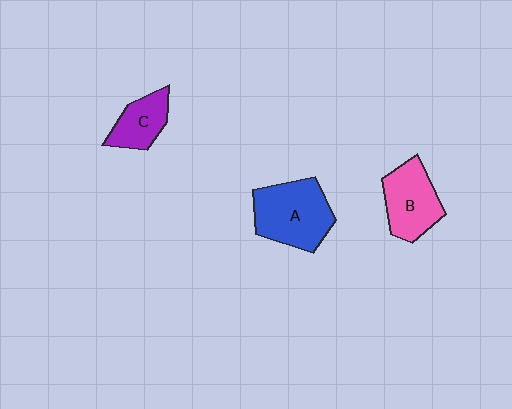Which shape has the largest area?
Shape A (blue).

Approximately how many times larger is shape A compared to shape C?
Approximately 1.8 times.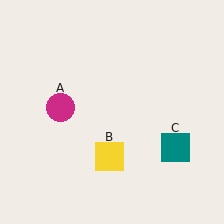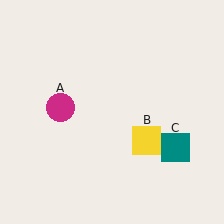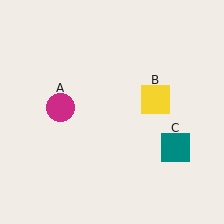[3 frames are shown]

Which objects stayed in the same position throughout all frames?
Magenta circle (object A) and teal square (object C) remained stationary.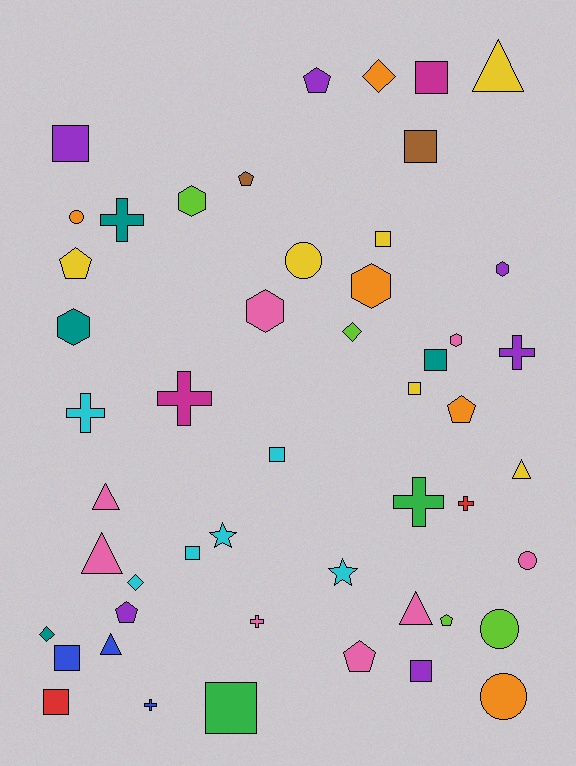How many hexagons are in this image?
There are 6 hexagons.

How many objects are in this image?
There are 50 objects.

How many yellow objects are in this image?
There are 6 yellow objects.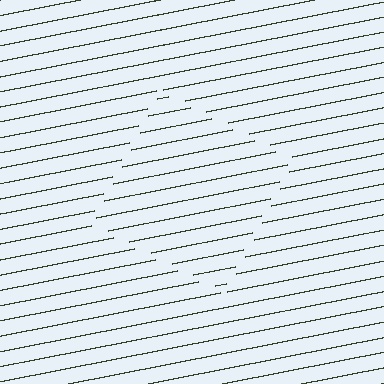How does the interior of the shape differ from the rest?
The interior of the shape contains the same grating, shifted by half a period — the contour is defined by the phase discontinuity where line-ends from the inner and outer gratings abut.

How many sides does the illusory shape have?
4 sides — the line-ends trace a square.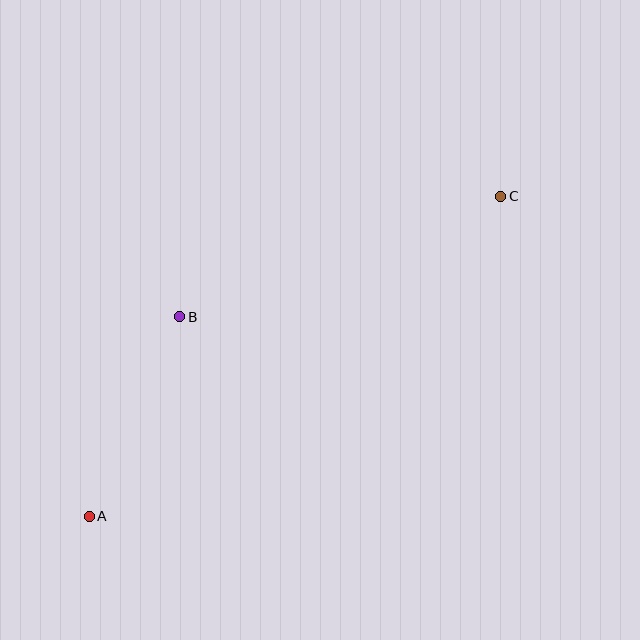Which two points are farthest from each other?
Points A and C are farthest from each other.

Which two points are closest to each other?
Points A and B are closest to each other.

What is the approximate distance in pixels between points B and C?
The distance between B and C is approximately 343 pixels.